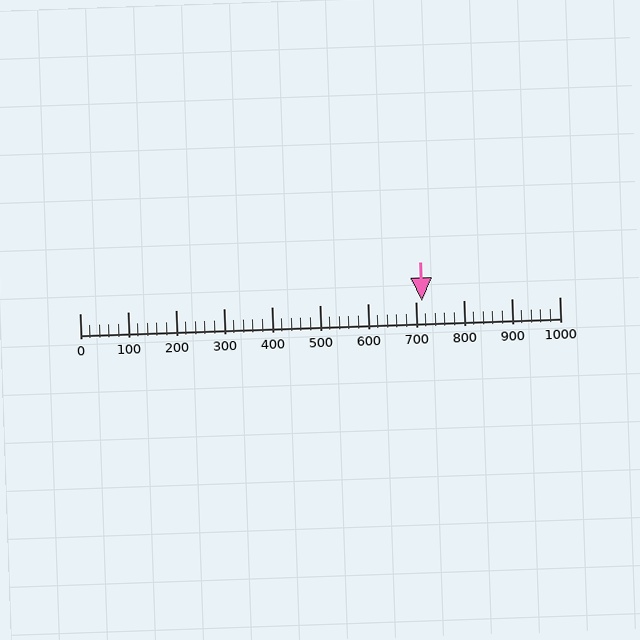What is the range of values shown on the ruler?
The ruler shows values from 0 to 1000.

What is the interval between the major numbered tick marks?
The major tick marks are spaced 100 units apart.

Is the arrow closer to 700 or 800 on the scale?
The arrow is closer to 700.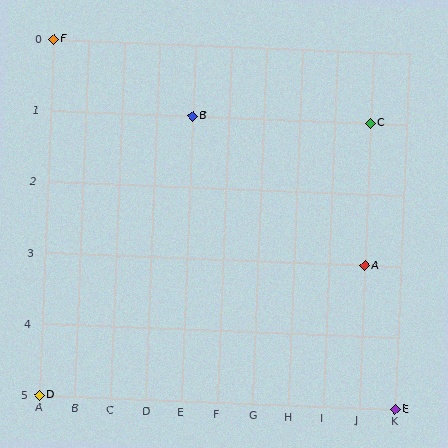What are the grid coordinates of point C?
Point C is at grid coordinates (J, 1).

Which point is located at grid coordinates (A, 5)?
Point D is at (A, 5).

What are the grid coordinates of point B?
Point B is at grid coordinates (E, 1).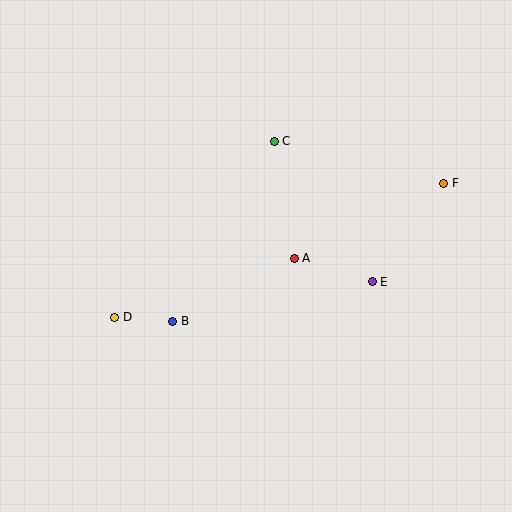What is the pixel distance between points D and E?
The distance between D and E is 260 pixels.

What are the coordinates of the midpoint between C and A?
The midpoint between C and A is at (284, 200).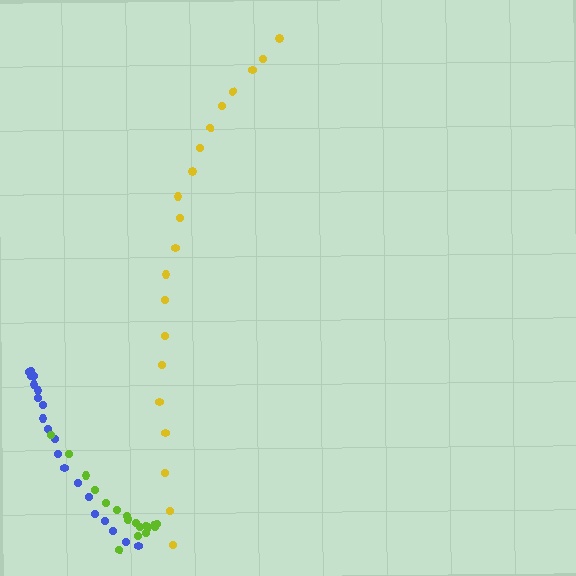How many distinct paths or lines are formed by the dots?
There are 3 distinct paths.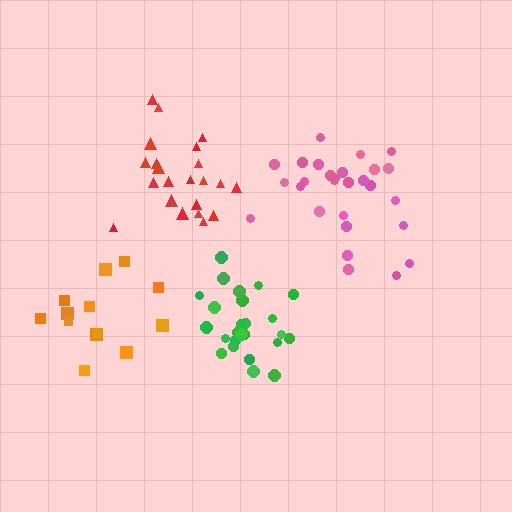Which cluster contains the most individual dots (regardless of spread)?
Pink (28).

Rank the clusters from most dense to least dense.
green, red, pink, orange.